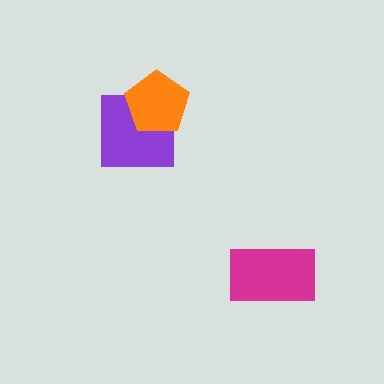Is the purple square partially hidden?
Yes, it is partially covered by another shape.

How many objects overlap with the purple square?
1 object overlaps with the purple square.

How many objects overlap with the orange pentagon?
1 object overlaps with the orange pentagon.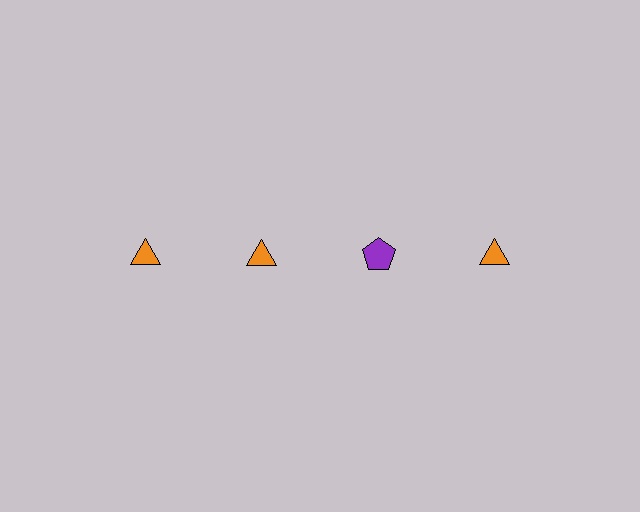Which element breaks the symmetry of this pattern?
The purple pentagon in the top row, center column breaks the symmetry. All other shapes are orange triangles.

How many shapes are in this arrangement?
There are 4 shapes arranged in a grid pattern.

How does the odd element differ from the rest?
It differs in both color (purple instead of orange) and shape (pentagon instead of triangle).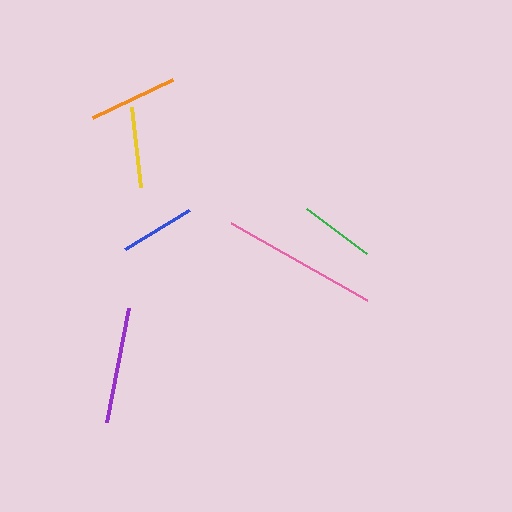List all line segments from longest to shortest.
From longest to shortest: pink, purple, orange, yellow, green, blue.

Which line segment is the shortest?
The blue line is the shortest at approximately 75 pixels.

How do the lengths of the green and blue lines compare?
The green and blue lines are approximately the same length.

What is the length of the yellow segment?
The yellow segment is approximately 80 pixels long.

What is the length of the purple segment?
The purple segment is approximately 116 pixels long.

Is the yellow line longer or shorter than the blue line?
The yellow line is longer than the blue line.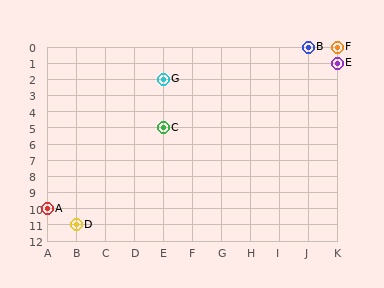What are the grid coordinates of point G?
Point G is at grid coordinates (E, 2).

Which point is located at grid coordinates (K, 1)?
Point E is at (K, 1).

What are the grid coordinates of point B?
Point B is at grid coordinates (J, 0).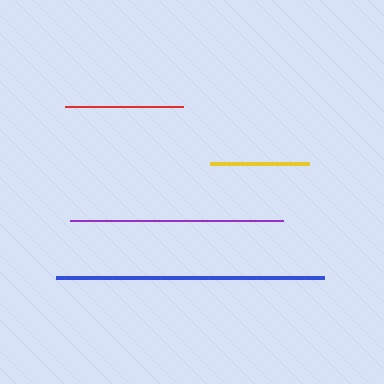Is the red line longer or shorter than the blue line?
The blue line is longer than the red line.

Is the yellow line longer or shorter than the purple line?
The purple line is longer than the yellow line.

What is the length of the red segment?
The red segment is approximately 118 pixels long.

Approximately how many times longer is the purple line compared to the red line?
The purple line is approximately 1.8 times the length of the red line.